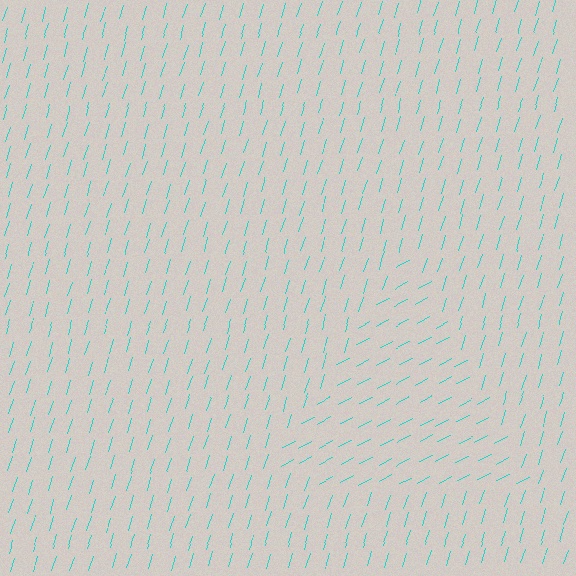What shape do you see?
I see a triangle.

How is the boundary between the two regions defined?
The boundary is defined purely by a change in line orientation (approximately 45 degrees difference). All lines are the same color and thickness.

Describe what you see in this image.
The image is filled with small cyan line segments. A triangle region in the image has lines oriented differently from the surrounding lines, creating a visible texture boundary.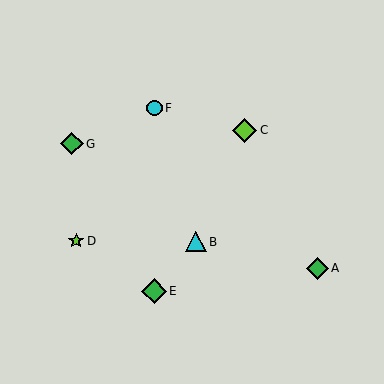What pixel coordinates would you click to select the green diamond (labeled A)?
Click at (318, 268) to select the green diamond A.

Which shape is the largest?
The green diamond (labeled E) is the largest.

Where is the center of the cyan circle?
The center of the cyan circle is at (155, 108).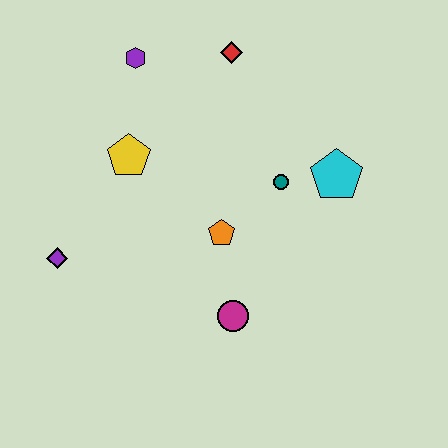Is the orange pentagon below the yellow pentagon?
Yes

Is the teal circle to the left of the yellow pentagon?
No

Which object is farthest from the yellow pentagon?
The cyan pentagon is farthest from the yellow pentagon.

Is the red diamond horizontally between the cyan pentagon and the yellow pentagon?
Yes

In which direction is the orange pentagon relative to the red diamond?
The orange pentagon is below the red diamond.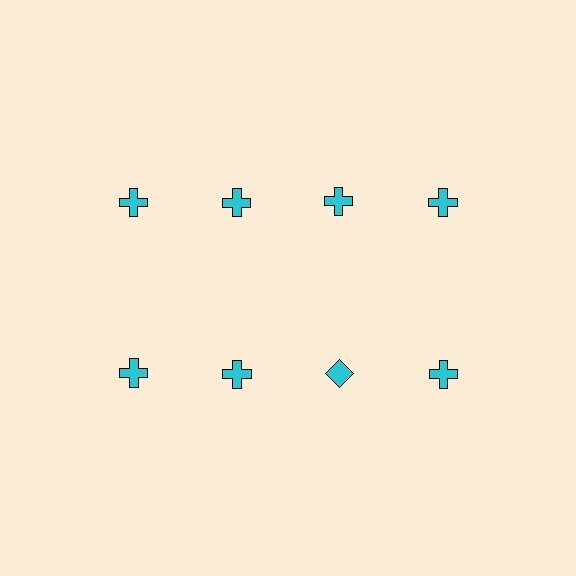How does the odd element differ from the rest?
It has a different shape: diamond instead of cross.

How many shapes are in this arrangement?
There are 8 shapes arranged in a grid pattern.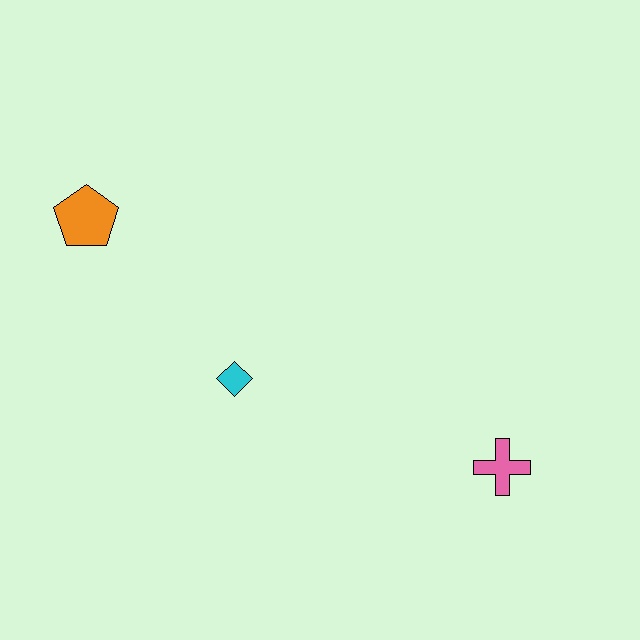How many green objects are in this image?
There are no green objects.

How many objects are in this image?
There are 3 objects.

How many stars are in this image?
There are no stars.